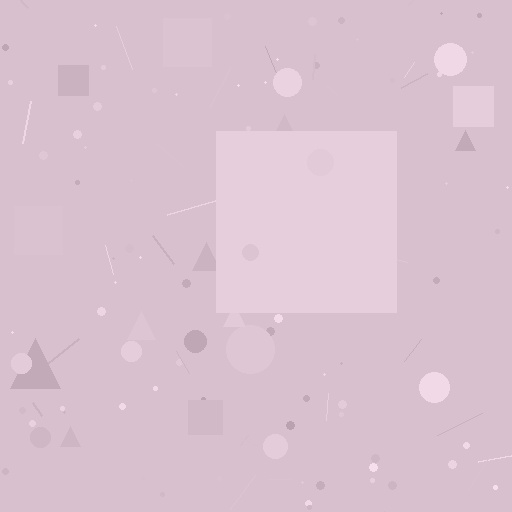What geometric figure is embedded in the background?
A square is embedded in the background.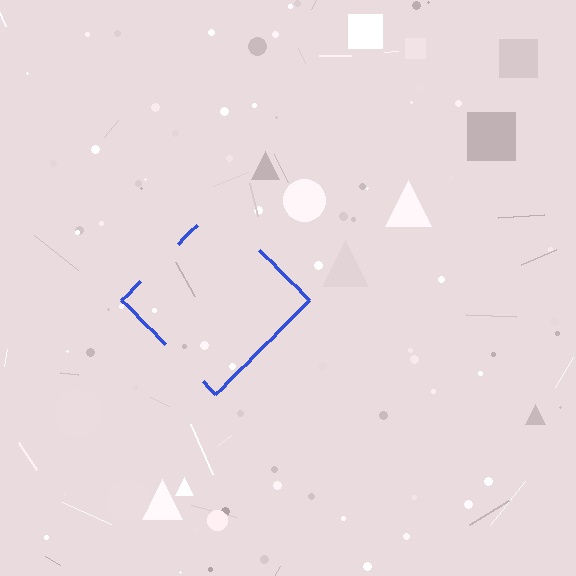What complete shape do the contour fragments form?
The contour fragments form a diamond.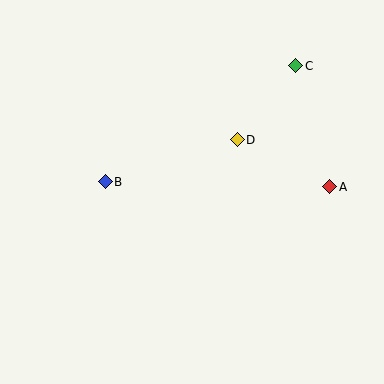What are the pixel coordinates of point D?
Point D is at (237, 140).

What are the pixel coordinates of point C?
Point C is at (296, 66).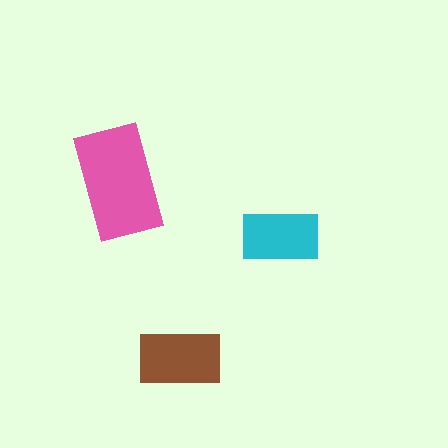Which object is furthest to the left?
The pink rectangle is leftmost.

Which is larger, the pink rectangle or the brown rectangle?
The pink one.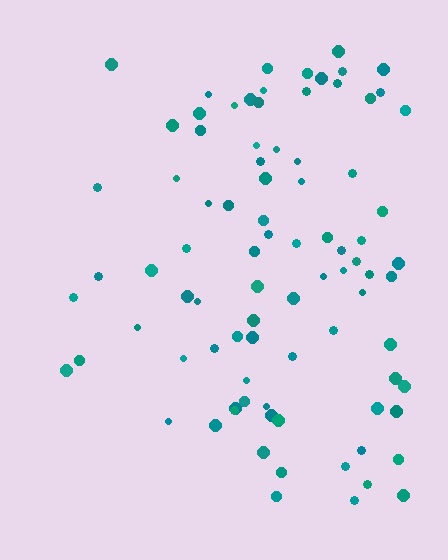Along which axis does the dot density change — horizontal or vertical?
Horizontal.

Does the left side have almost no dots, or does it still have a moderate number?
Still a moderate number, just noticeably fewer than the right.